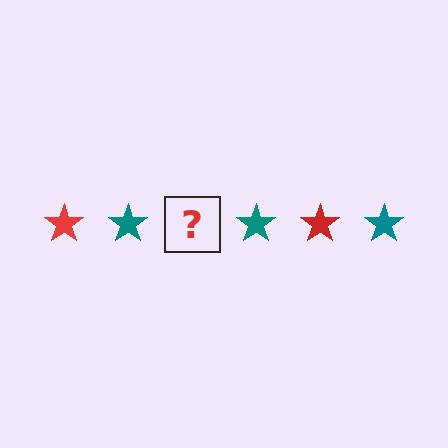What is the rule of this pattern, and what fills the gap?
The rule is that the pattern cycles through red, teal stars. The gap should be filled with a red star.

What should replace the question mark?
The question mark should be replaced with a red star.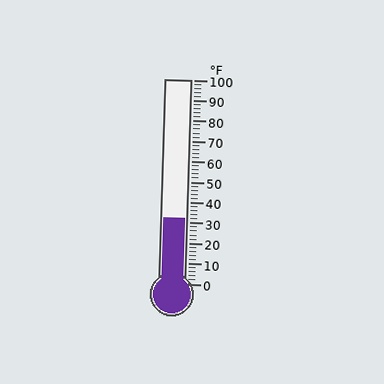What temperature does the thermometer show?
The thermometer shows approximately 32°F.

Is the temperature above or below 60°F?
The temperature is below 60°F.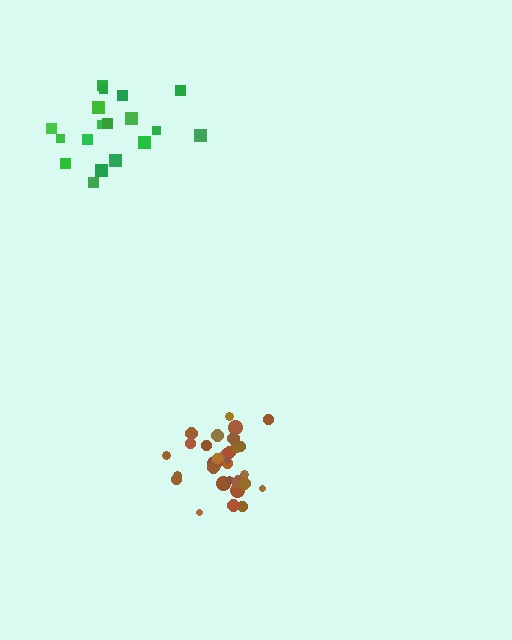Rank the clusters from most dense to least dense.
brown, green.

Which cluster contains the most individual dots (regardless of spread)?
Brown (31).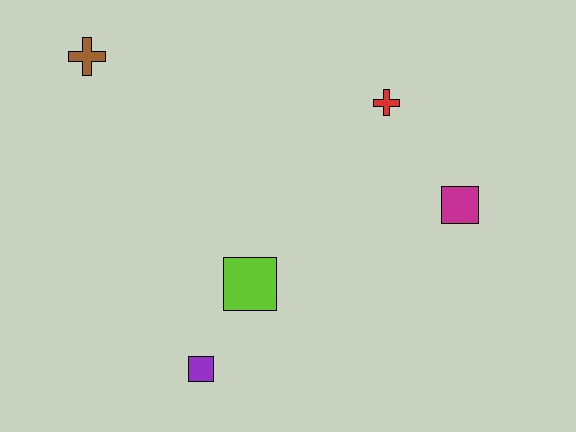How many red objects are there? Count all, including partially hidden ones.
There is 1 red object.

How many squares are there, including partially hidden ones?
There are 3 squares.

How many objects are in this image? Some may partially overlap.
There are 5 objects.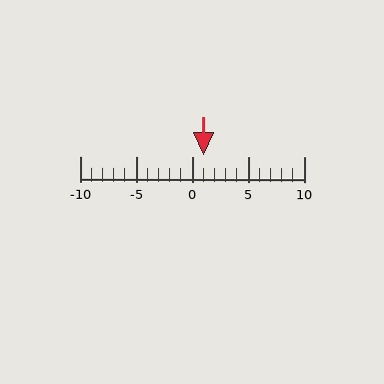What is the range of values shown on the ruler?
The ruler shows values from -10 to 10.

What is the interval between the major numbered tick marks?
The major tick marks are spaced 5 units apart.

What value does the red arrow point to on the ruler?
The red arrow points to approximately 1.